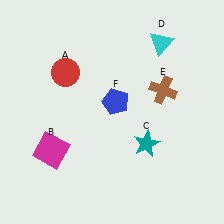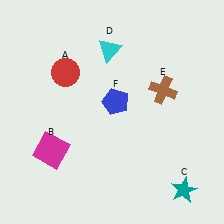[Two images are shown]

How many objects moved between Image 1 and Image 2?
2 objects moved between the two images.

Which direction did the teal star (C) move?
The teal star (C) moved down.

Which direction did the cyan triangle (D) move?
The cyan triangle (D) moved left.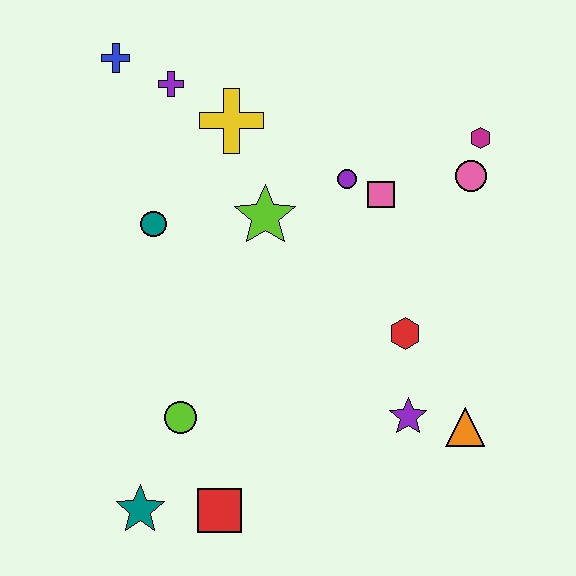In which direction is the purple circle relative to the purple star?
The purple circle is above the purple star.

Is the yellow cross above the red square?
Yes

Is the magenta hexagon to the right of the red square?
Yes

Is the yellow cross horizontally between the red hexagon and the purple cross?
Yes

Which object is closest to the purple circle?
The pink square is closest to the purple circle.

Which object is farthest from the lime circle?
The magenta hexagon is farthest from the lime circle.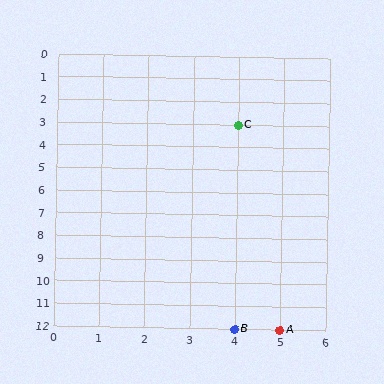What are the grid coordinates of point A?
Point A is at grid coordinates (5, 12).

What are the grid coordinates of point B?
Point B is at grid coordinates (4, 12).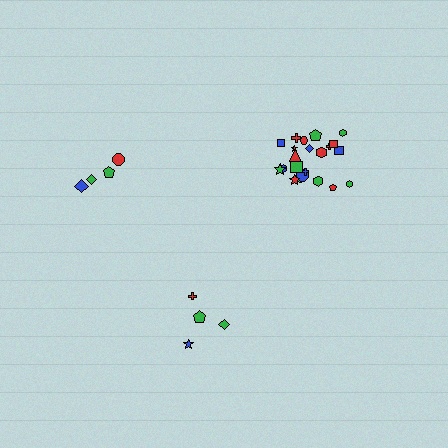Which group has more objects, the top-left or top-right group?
The top-right group.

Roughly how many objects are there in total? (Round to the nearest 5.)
Roughly 30 objects in total.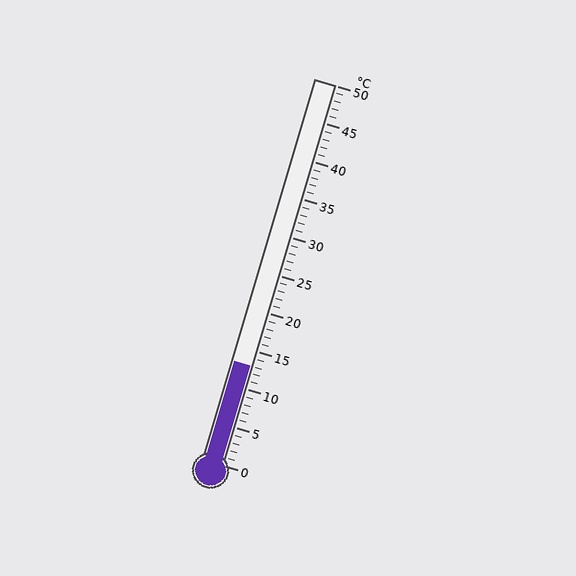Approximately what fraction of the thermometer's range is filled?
The thermometer is filled to approximately 25% of its range.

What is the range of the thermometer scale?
The thermometer scale ranges from 0°C to 50°C.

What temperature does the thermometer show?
The thermometer shows approximately 13°C.